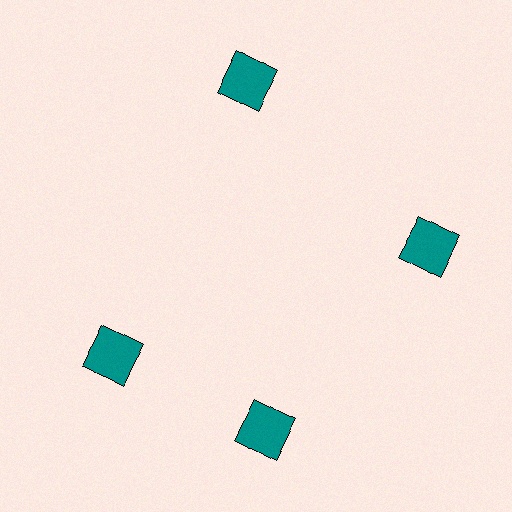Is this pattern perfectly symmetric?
No. The 4 teal squares are arranged in a ring, but one element near the 9 o'clock position is rotated out of alignment along the ring, breaking the 4-fold rotational symmetry.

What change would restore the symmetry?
The symmetry would be restored by rotating it back into even spacing with its neighbors so that all 4 squares sit at equal angles and equal distance from the center.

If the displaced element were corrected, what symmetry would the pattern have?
It would have 4-fold rotational symmetry — the pattern would map onto itself every 90 degrees.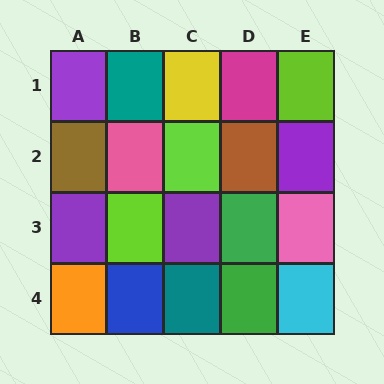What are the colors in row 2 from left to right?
Brown, pink, lime, brown, purple.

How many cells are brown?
2 cells are brown.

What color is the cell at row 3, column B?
Lime.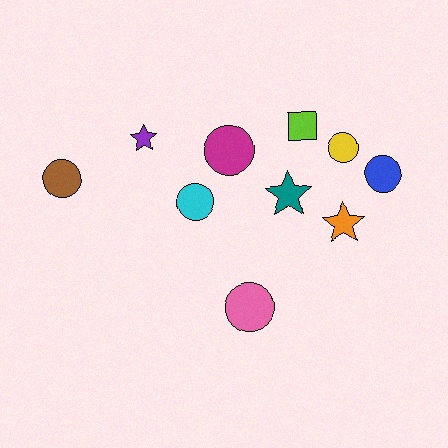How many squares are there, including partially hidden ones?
There is 1 square.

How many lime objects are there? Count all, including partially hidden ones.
There is 1 lime object.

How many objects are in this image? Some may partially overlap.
There are 10 objects.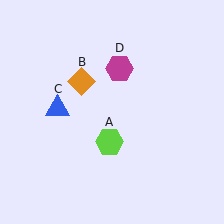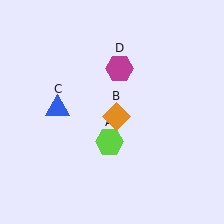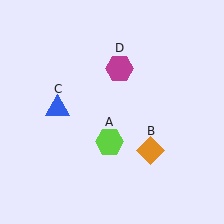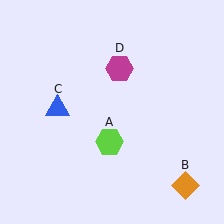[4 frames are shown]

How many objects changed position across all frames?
1 object changed position: orange diamond (object B).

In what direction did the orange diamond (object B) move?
The orange diamond (object B) moved down and to the right.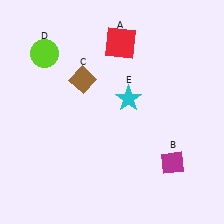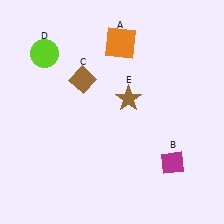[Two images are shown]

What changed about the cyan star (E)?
In Image 1, E is cyan. In Image 2, it changed to brown.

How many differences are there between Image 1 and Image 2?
There are 2 differences between the two images.